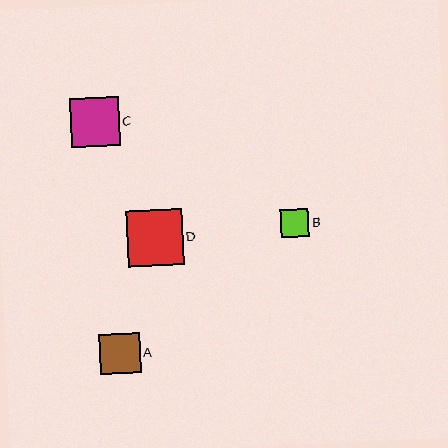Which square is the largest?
Square D is the largest with a size of approximately 56 pixels.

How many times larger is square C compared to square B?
Square C is approximately 1.7 times the size of square B.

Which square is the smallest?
Square B is the smallest with a size of approximately 28 pixels.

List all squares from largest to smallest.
From largest to smallest: D, C, A, B.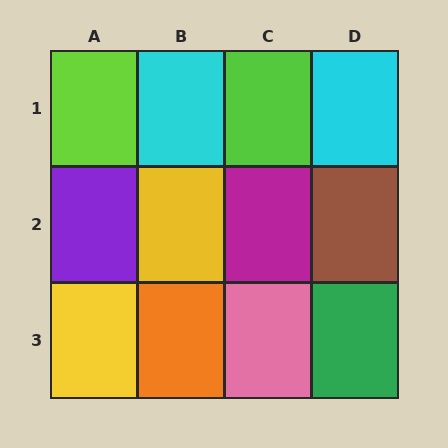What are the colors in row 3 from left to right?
Yellow, orange, pink, green.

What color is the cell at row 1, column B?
Cyan.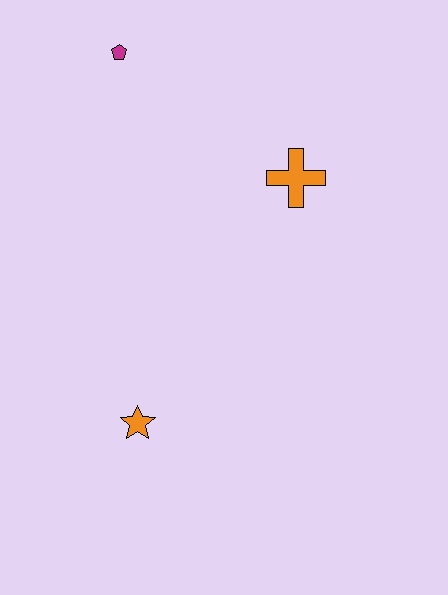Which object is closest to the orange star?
The orange cross is closest to the orange star.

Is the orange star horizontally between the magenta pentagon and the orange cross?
Yes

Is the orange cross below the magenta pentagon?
Yes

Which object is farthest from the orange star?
The magenta pentagon is farthest from the orange star.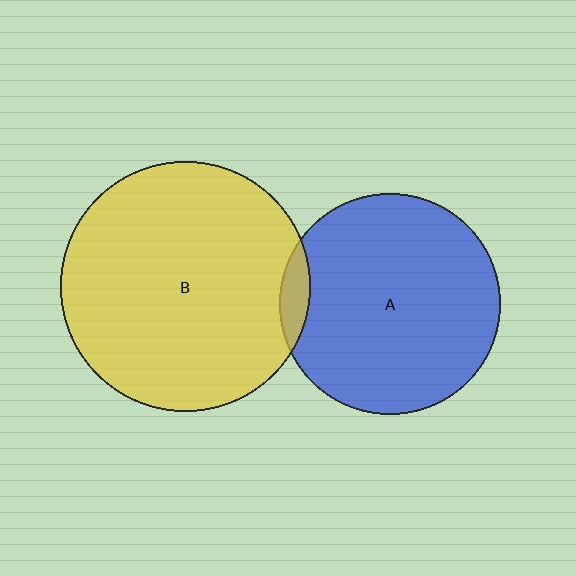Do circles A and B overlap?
Yes.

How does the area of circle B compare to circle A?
Approximately 1.3 times.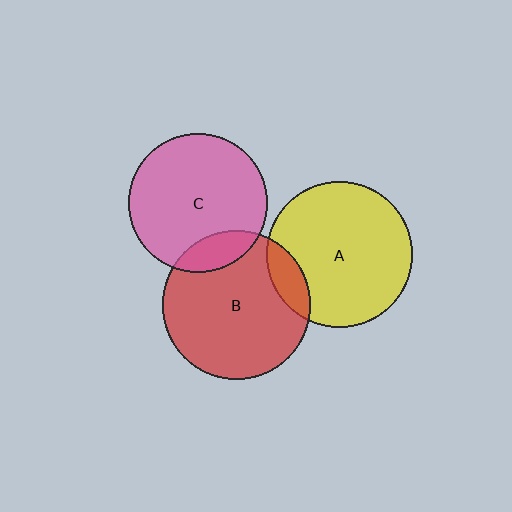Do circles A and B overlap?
Yes.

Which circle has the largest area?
Circle B (red).